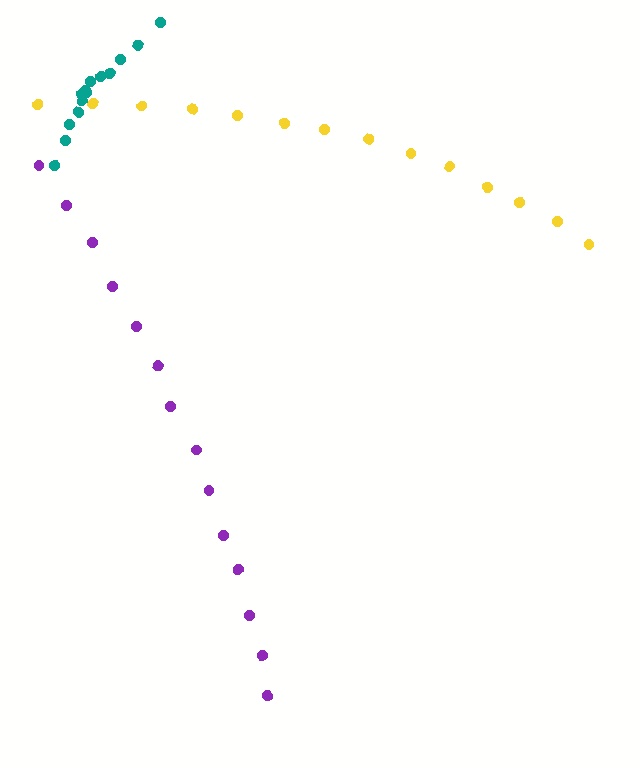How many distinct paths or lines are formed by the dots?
There are 3 distinct paths.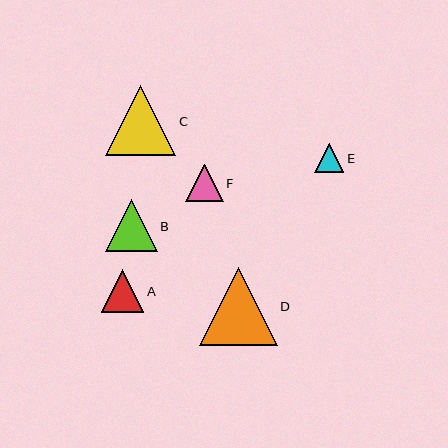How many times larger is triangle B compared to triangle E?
Triangle B is approximately 1.8 times the size of triangle E.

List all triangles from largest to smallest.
From largest to smallest: D, C, B, A, F, E.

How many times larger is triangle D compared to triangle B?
Triangle D is approximately 1.5 times the size of triangle B.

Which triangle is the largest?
Triangle D is the largest with a size of approximately 78 pixels.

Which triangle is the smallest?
Triangle E is the smallest with a size of approximately 29 pixels.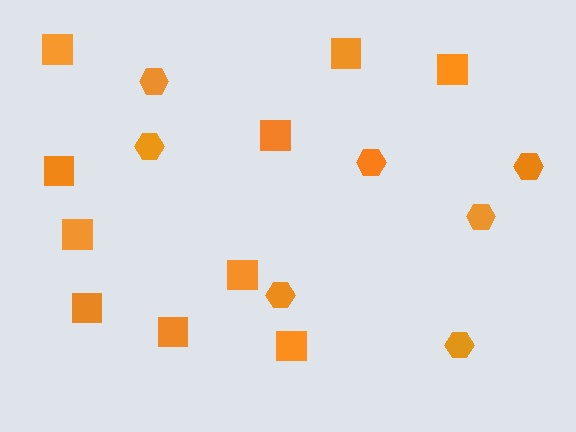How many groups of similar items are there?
There are 2 groups: one group of squares (10) and one group of hexagons (7).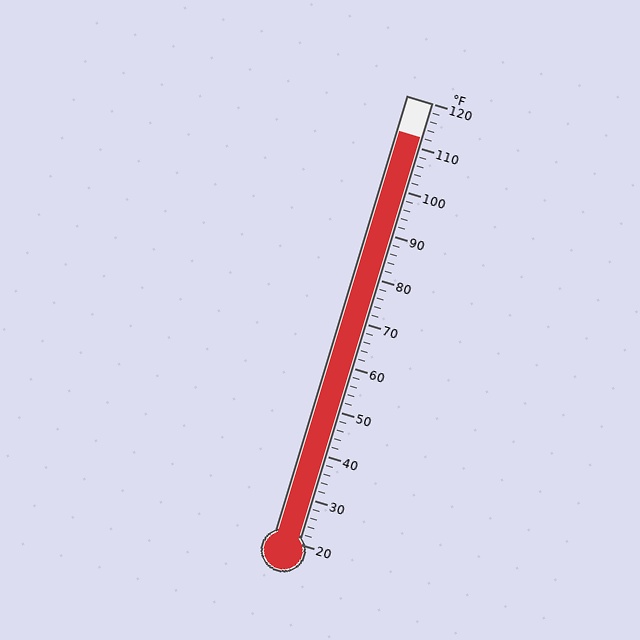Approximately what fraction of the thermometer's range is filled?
The thermometer is filled to approximately 90% of its range.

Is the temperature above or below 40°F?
The temperature is above 40°F.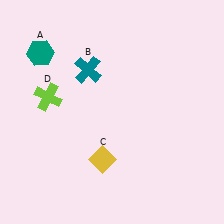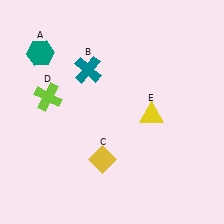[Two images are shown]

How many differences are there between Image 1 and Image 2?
There is 1 difference between the two images.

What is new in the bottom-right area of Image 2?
A yellow triangle (E) was added in the bottom-right area of Image 2.